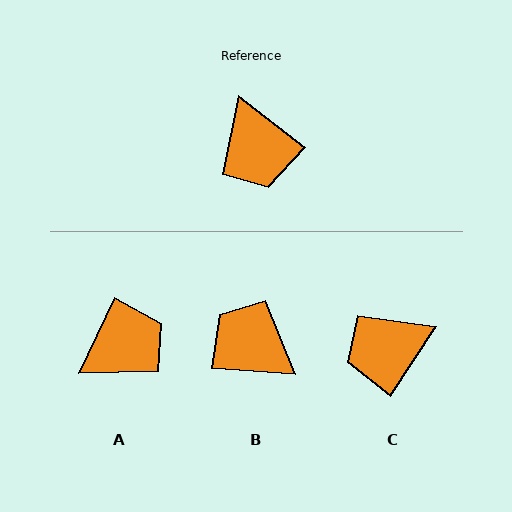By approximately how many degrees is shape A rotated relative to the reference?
Approximately 103 degrees counter-clockwise.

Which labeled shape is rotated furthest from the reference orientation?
B, about 146 degrees away.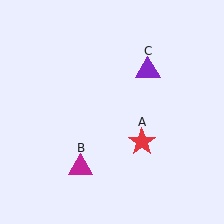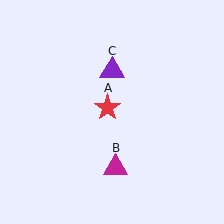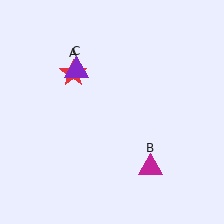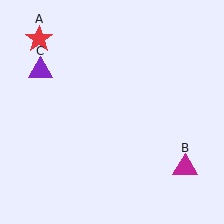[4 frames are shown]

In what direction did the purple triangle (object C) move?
The purple triangle (object C) moved left.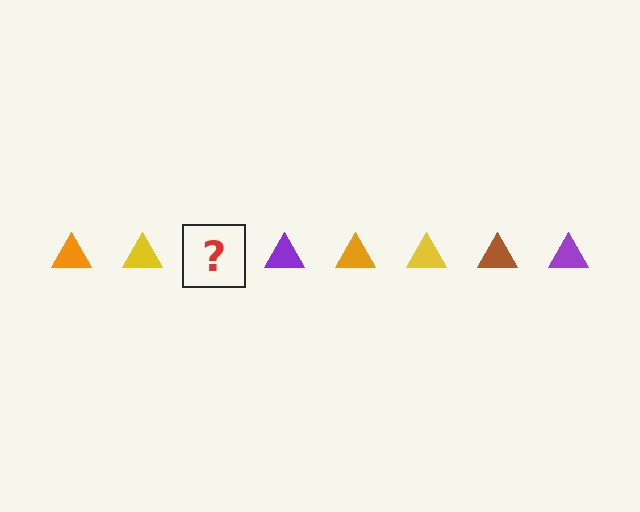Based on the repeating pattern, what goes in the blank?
The blank should be a brown triangle.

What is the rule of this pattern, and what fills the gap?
The rule is that the pattern cycles through orange, yellow, brown, purple triangles. The gap should be filled with a brown triangle.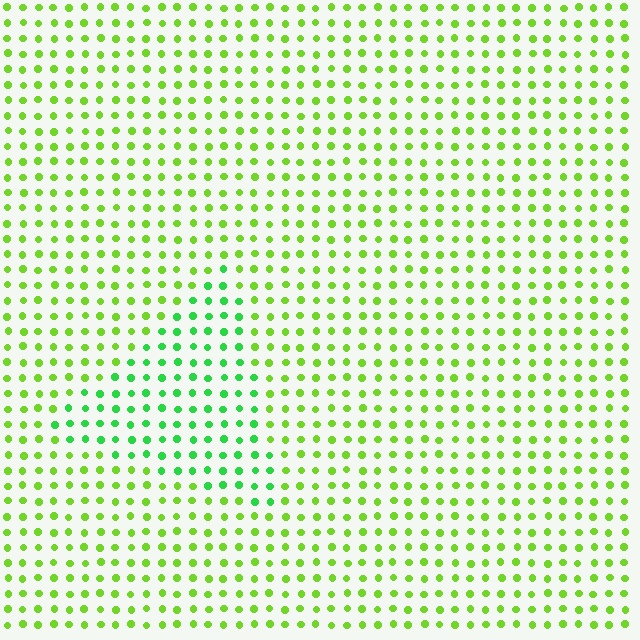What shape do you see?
I see a triangle.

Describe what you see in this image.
The image is filled with small lime elements in a uniform arrangement. A triangle-shaped region is visible where the elements are tinted to a slightly different hue, forming a subtle color boundary.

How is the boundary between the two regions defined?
The boundary is defined purely by a slight shift in hue (about 34 degrees). Spacing, size, and orientation are identical on both sides.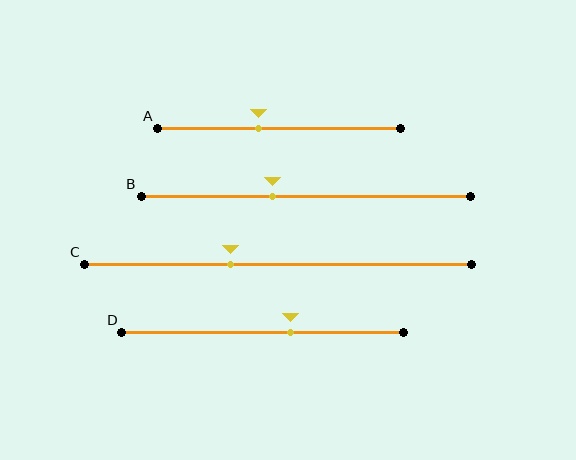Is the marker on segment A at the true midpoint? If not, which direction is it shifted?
No, the marker on segment A is shifted to the left by about 8% of the segment length.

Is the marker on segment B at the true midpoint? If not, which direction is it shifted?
No, the marker on segment B is shifted to the left by about 10% of the segment length.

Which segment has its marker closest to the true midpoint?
Segment A has its marker closest to the true midpoint.